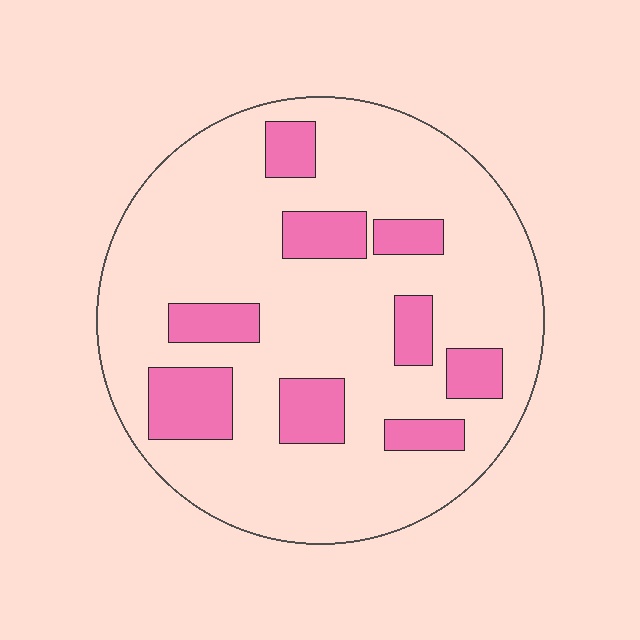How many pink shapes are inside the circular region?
9.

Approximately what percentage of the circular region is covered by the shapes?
Approximately 20%.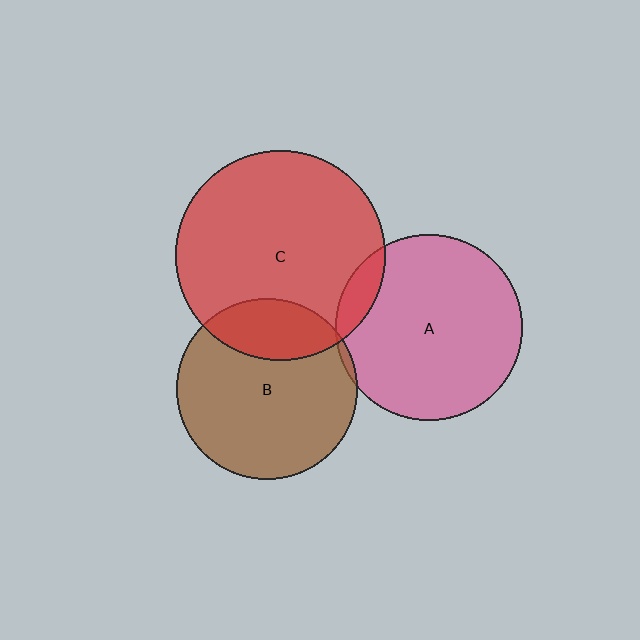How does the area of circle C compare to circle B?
Approximately 1.4 times.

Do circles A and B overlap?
Yes.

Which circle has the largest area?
Circle C (red).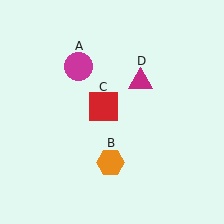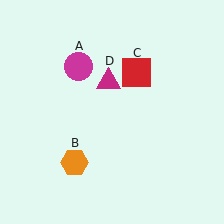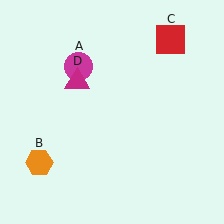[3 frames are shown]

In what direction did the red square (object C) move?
The red square (object C) moved up and to the right.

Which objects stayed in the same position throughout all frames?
Magenta circle (object A) remained stationary.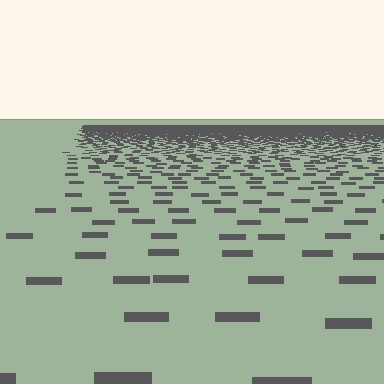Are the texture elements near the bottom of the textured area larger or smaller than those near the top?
Larger. Near the bottom, elements are closer to the viewer and appear at a bigger on-screen size.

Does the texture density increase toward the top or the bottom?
Density increases toward the top.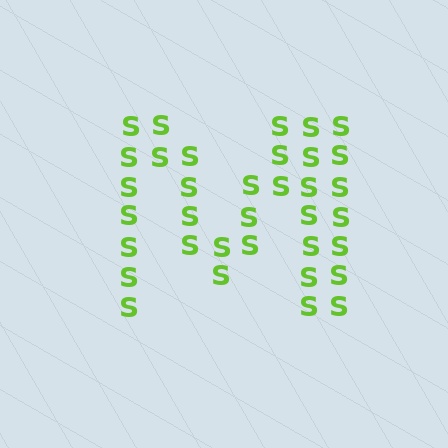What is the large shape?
The large shape is the letter M.